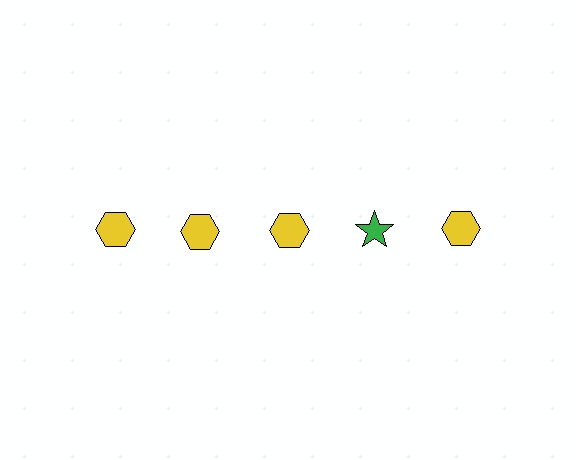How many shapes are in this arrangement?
There are 5 shapes arranged in a grid pattern.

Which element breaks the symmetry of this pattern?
The green star in the top row, second from right column breaks the symmetry. All other shapes are yellow hexagons.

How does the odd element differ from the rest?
It differs in both color (green instead of yellow) and shape (star instead of hexagon).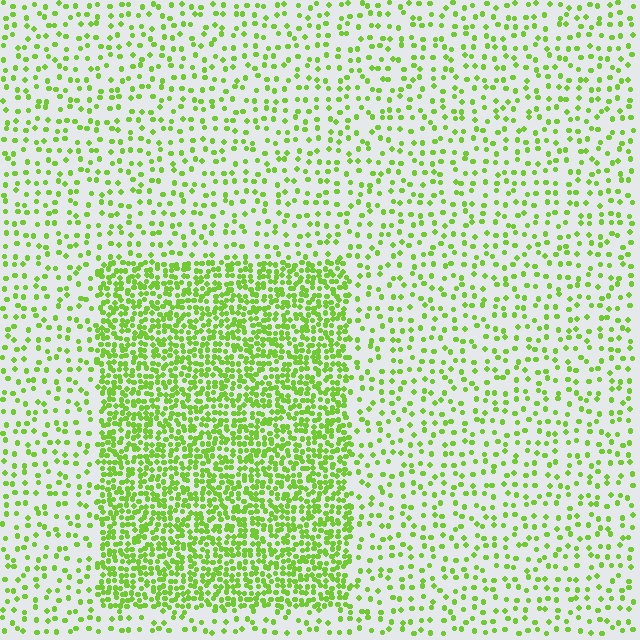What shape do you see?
I see a rectangle.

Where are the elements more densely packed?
The elements are more densely packed inside the rectangle boundary.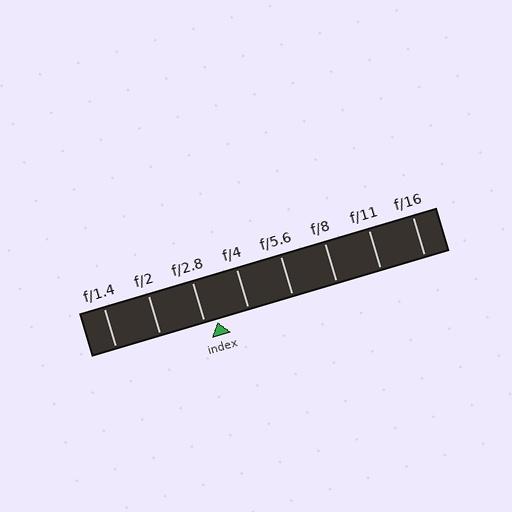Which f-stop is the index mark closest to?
The index mark is closest to f/2.8.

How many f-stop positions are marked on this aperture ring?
There are 8 f-stop positions marked.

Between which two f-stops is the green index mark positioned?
The index mark is between f/2.8 and f/4.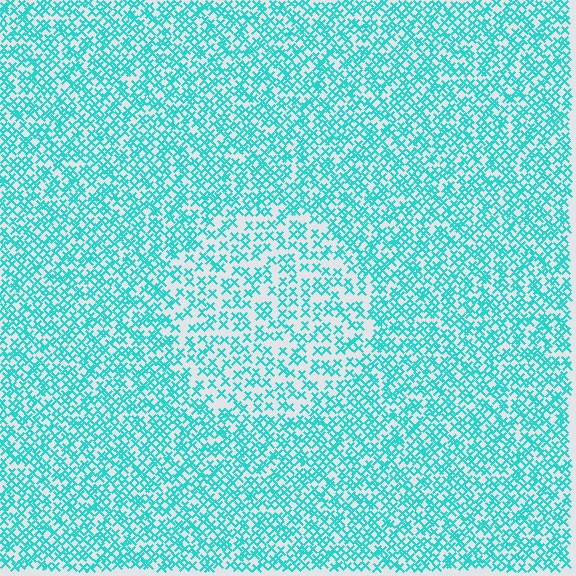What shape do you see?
I see a circle.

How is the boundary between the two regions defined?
The boundary is defined by a change in element density (approximately 1.8x ratio). All elements are the same color, size, and shape.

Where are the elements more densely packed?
The elements are more densely packed outside the circle boundary.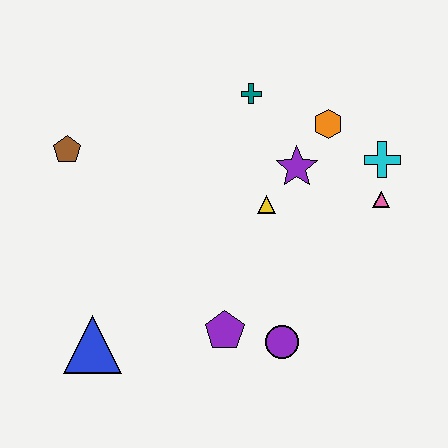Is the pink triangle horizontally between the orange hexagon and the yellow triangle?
No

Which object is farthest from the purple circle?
The brown pentagon is farthest from the purple circle.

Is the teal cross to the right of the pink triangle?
No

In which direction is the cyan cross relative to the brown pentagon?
The cyan cross is to the right of the brown pentagon.